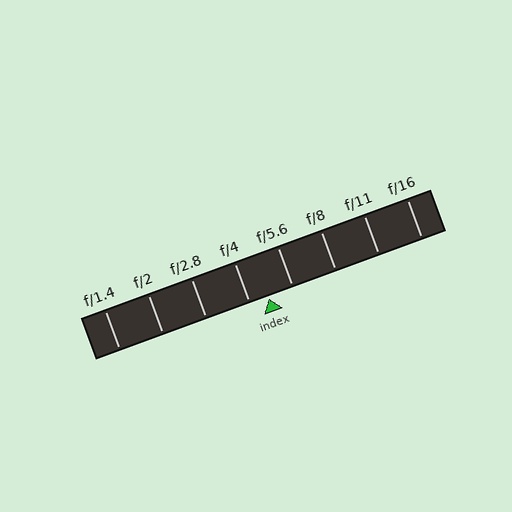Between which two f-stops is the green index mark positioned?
The index mark is between f/4 and f/5.6.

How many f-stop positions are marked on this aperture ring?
There are 8 f-stop positions marked.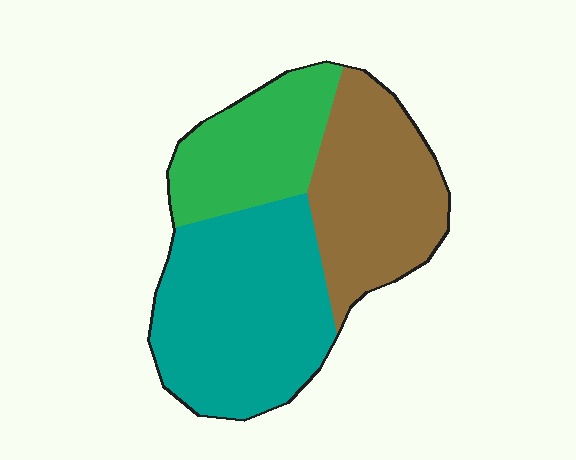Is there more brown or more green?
Brown.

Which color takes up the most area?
Teal, at roughly 45%.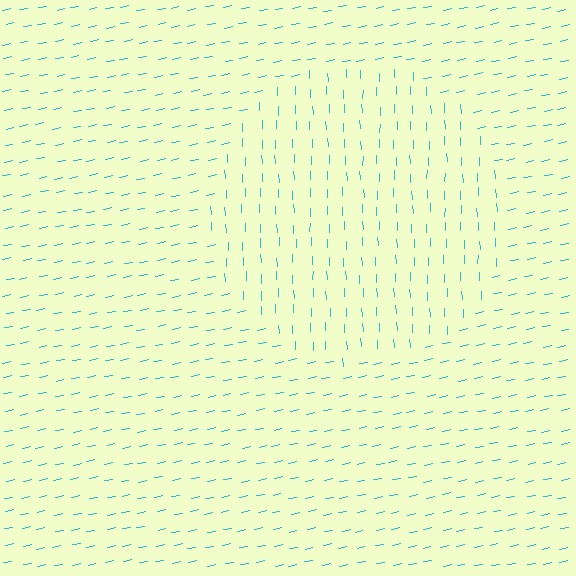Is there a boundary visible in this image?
Yes, there is a texture boundary formed by a change in line orientation.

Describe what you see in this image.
The image is filled with small cyan line segments. A circle region in the image has lines oriented differently from the surrounding lines, creating a visible texture boundary.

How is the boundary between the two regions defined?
The boundary is defined purely by a change in line orientation (approximately 80 degrees difference). All lines are the same color and thickness.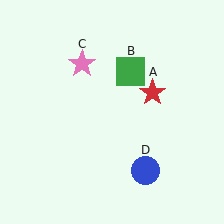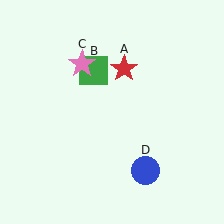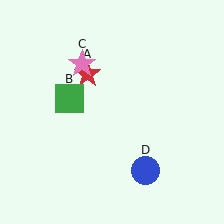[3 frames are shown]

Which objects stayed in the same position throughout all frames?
Pink star (object C) and blue circle (object D) remained stationary.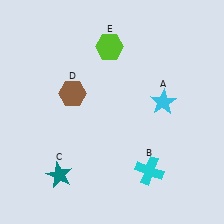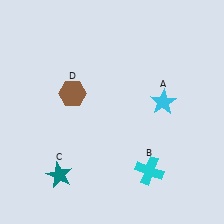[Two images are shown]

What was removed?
The lime hexagon (E) was removed in Image 2.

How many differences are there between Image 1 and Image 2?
There is 1 difference between the two images.